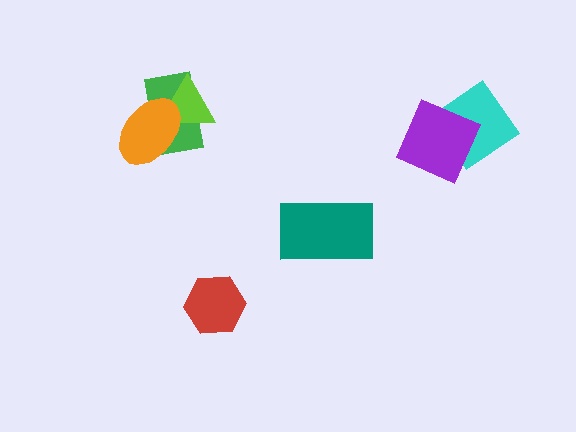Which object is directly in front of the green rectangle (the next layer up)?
The lime triangle is directly in front of the green rectangle.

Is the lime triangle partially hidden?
Yes, it is partially covered by another shape.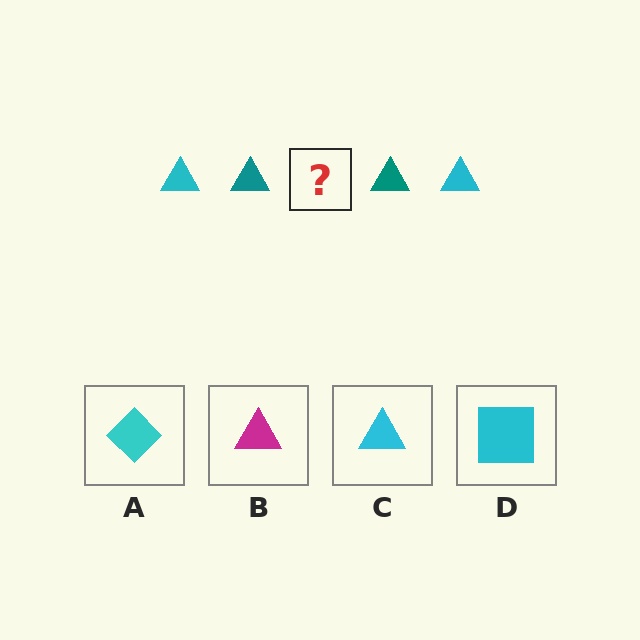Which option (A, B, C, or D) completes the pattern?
C.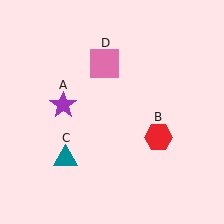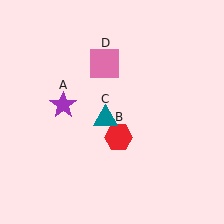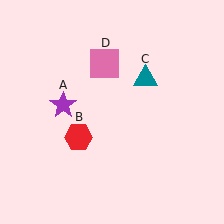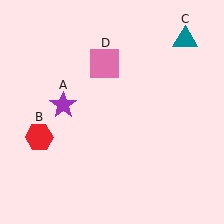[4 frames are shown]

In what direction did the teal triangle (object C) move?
The teal triangle (object C) moved up and to the right.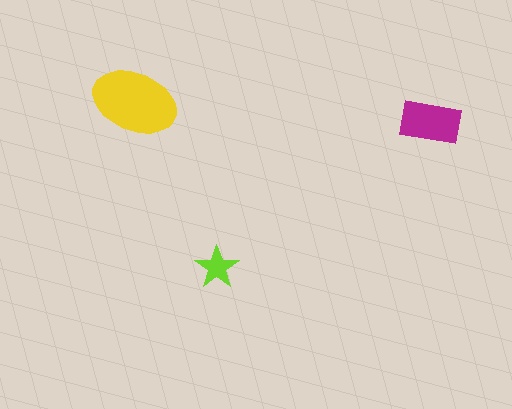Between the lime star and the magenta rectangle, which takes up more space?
The magenta rectangle.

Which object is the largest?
The yellow ellipse.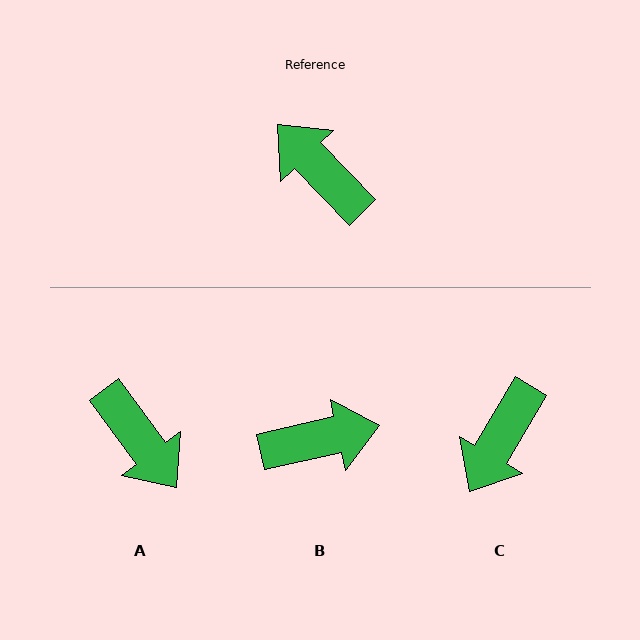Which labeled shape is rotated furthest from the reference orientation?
A, about 172 degrees away.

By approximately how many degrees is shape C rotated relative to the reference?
Approximately 105 degrees counter-clockwise.